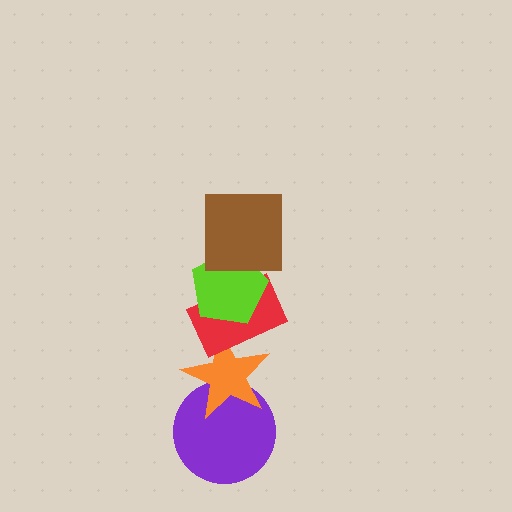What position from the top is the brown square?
The brown square is 1st from the top.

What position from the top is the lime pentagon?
The lime pentagon is 2nd from the top.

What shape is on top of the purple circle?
The orange star is on top of the purple circle.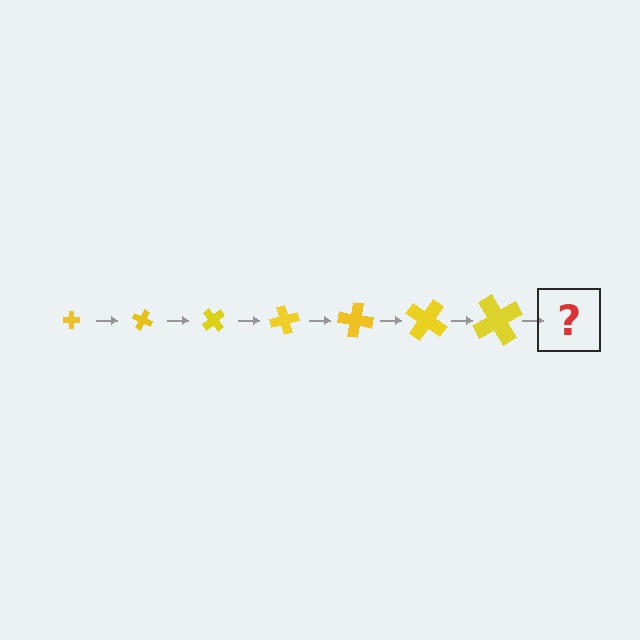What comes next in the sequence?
The next element should be a cross, larger than the previous one and rotated 175 degrees from the start.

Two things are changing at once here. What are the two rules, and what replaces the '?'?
The two rules are that the cross grows larger each step and it rotates 25 degrees each step. The '?' should be a cross, larger than the previous one and rotated 175 degrees from the start.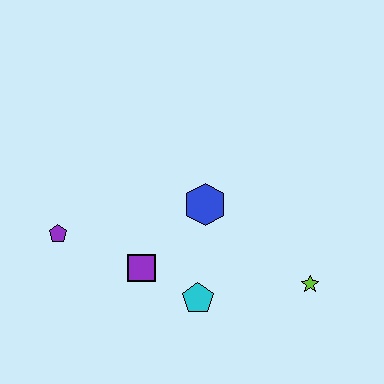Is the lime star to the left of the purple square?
No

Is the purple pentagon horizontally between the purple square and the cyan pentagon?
No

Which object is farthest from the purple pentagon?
The lime star is farthest from the purple pentagon.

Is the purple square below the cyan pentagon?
No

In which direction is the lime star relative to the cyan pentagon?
The lime star is to the right of the cyan pentagon.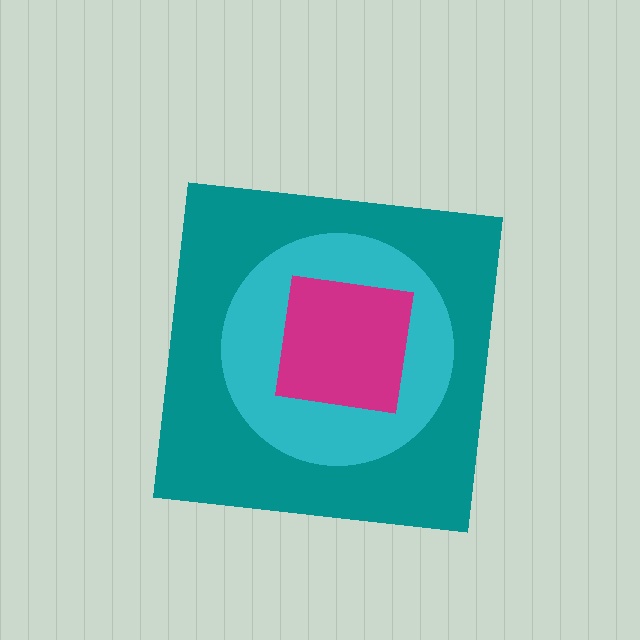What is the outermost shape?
The teal square.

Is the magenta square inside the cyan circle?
Yes.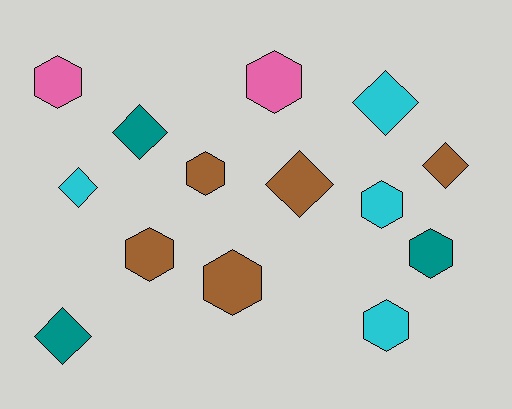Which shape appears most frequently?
Hexagon, with 8 objects.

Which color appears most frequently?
Brown, with 5 objects.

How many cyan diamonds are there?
There are 2 cyan diamonds.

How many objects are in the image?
There are 14 objects.